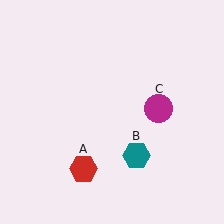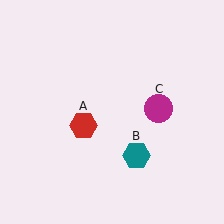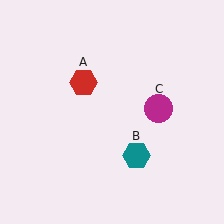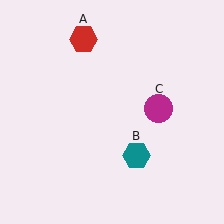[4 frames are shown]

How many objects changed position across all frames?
1 object changed position: red hexagon (object A).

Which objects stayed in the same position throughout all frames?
Teal hexagon (object B) and magenta circle (object C) remained stationary.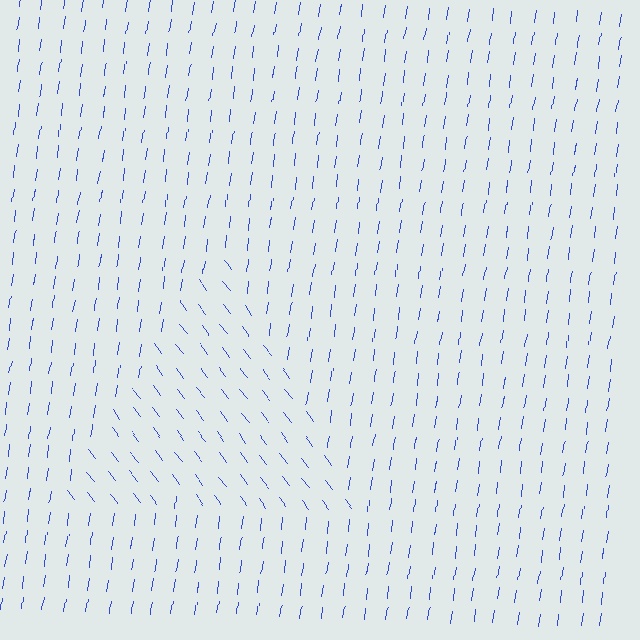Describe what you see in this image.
The image is filled with small blue line segments. A triangle region in the image has lines oriented differently from the surrounding lines, creating a visible texture boundary.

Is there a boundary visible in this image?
Yes, there is a texture boundary formed by a change in line orientation.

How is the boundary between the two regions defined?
The boundary is defined purely by a change in line orientation (approximately 45 degrees difference). All lines are the same color and thickness.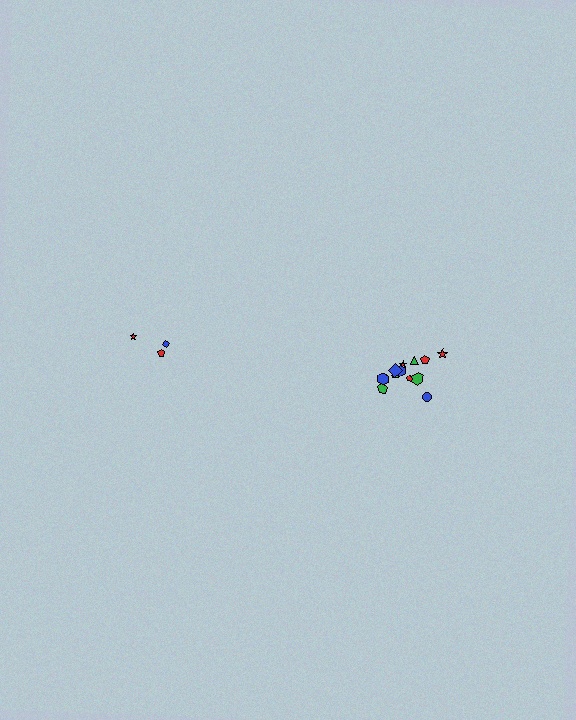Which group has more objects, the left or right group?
The right group.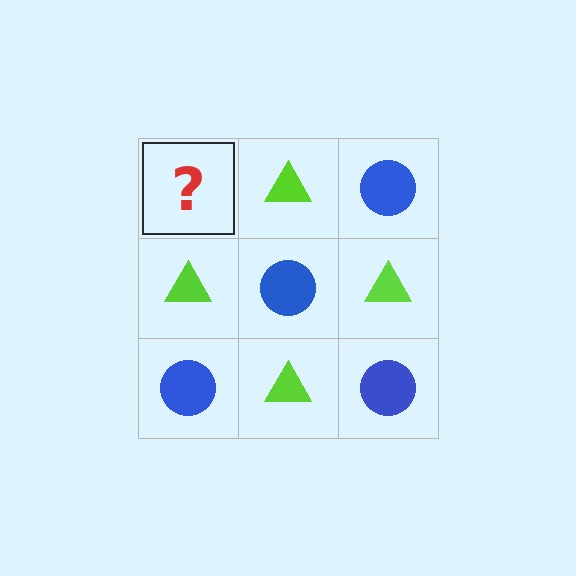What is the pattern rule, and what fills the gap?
The rule is that it alternates blue circle and lime triangle in a checkerboard pattern. The gap should be filled with a blue circle.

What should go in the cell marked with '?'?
The missing cell should contain a blue circle.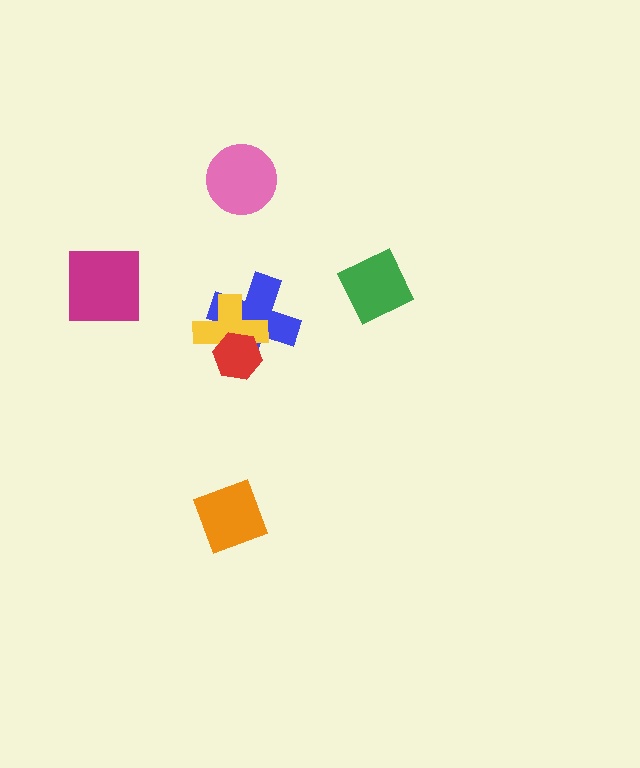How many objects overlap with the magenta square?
0 objects overlap with the magenta square.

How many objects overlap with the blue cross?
2 objects overlap with the blue cross.